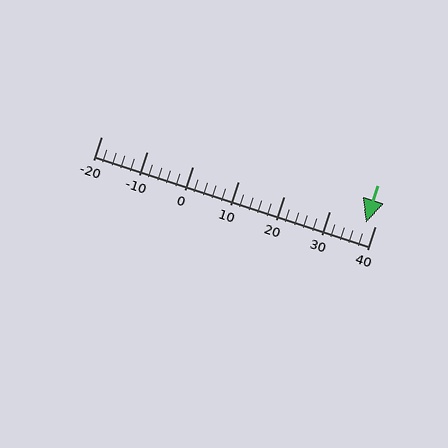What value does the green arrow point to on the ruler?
The green arrow points to approximately 38.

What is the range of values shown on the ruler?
The ruler shows values from -20 to 40.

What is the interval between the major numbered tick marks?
The major tick marks are spaced 10 units apart.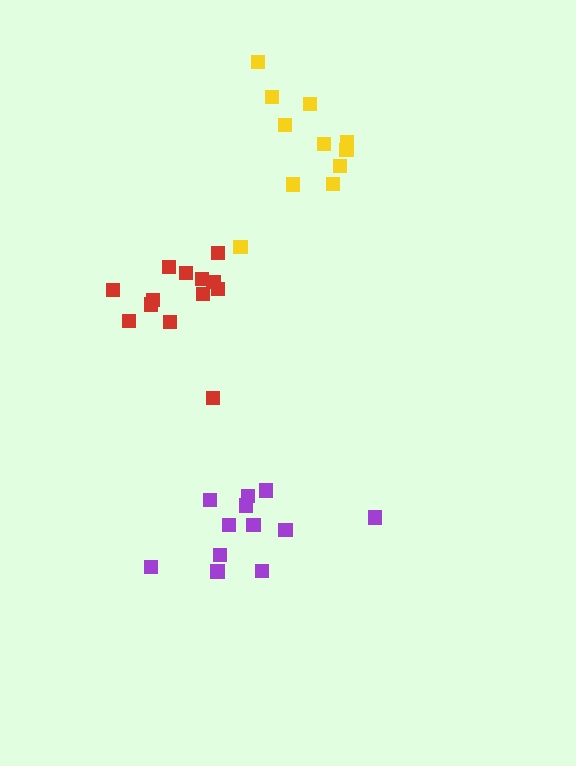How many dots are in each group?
Group 1: 12 dots, Group 2: 13 dots, Group 3: 11 dots (36 total).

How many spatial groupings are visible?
There are 3 spatial groupings.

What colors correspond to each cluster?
The clusters are colored: purple, red, yellow.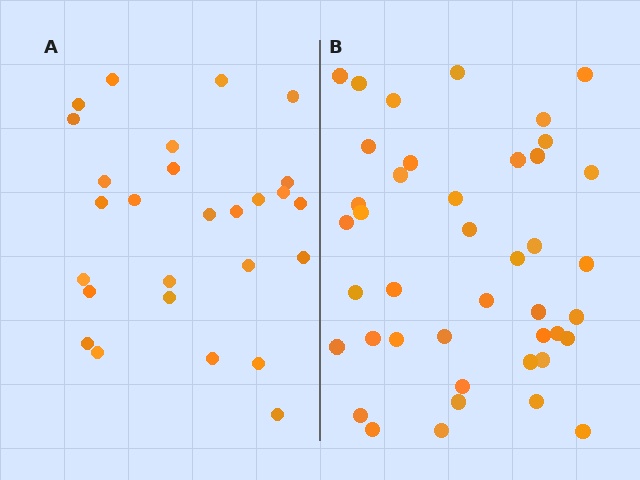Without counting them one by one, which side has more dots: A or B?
Region B (the right region) has more dots.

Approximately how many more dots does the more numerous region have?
Region B has approximately 15 more dots than region A.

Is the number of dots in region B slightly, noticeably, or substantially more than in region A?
Region B has substantially more. The ratio is roughly 1.6 to 1.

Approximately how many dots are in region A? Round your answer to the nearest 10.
About 30 dots. (The exact count is 27, which rounds to 30.)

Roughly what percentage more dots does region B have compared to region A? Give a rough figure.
About 55% more.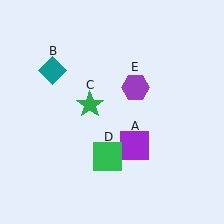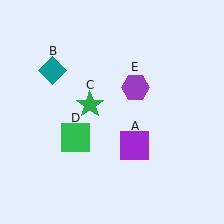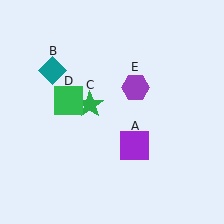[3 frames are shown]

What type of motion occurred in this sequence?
The green square (object D) rotated clockwise around the center of the scene.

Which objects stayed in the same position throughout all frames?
Purple square (object A) and teal diamond (object B) and green star (object C) and purple hexagon (object E) remained stationary.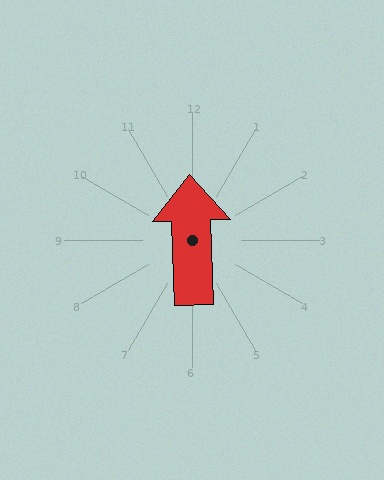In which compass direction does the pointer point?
North.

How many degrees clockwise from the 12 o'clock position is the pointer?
Approximately 358 degrees.